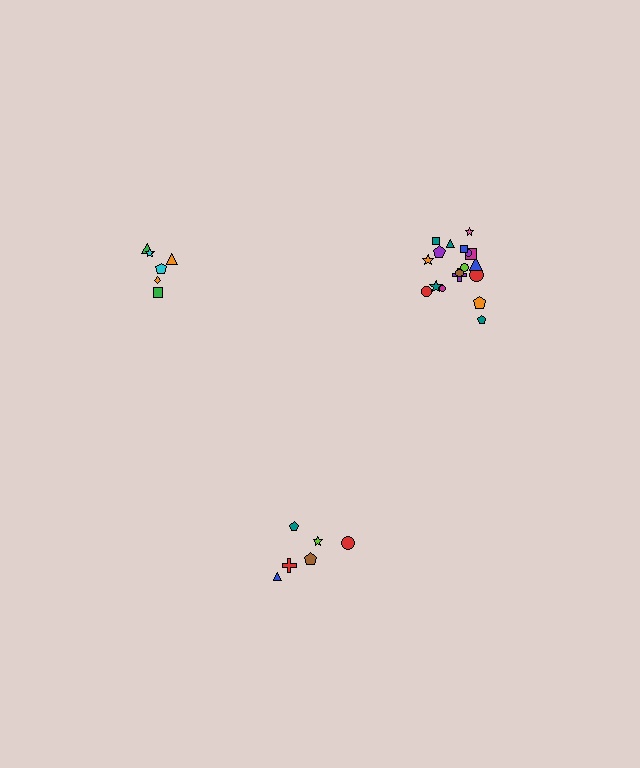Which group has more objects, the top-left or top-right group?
The top-right group.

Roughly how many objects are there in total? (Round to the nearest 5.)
Roughly 30 objects in total.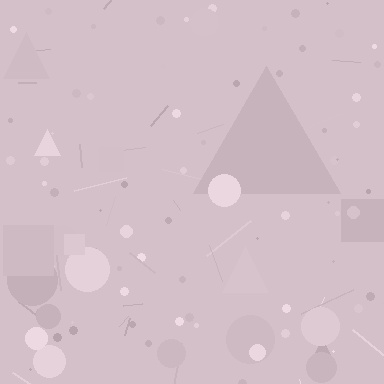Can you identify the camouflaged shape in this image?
The camouflaged shape is a triangle.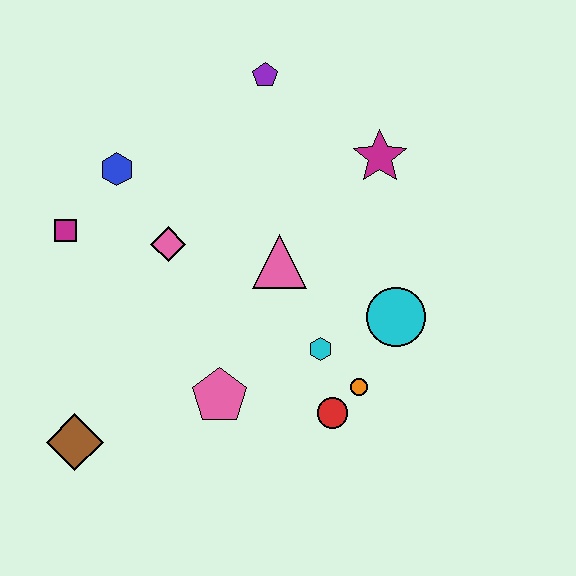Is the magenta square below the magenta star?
Yes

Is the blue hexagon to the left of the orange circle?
Yes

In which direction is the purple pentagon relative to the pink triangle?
The purple pentagon is above the pink triangle.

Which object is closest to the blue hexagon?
The magenta square is closest to the blue hexagon.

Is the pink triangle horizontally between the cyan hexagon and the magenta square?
Yes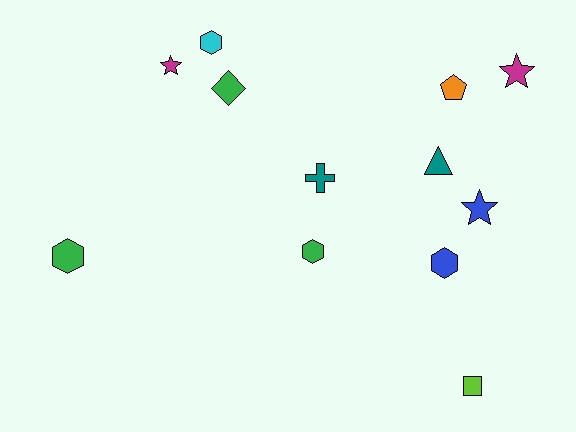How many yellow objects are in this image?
There are no yellow objects.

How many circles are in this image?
There are no circles.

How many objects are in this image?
There are 12 objects.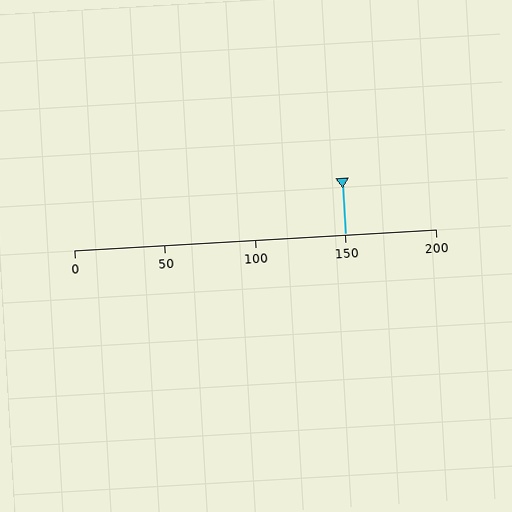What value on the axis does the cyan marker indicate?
The marker indicates approximately 150.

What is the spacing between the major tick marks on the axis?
The major ticks are spaced 50 apart.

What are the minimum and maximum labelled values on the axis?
The axis runs from 0 to 200.